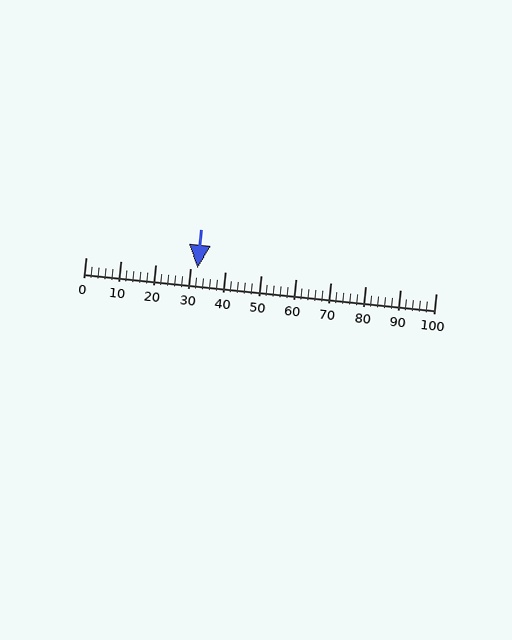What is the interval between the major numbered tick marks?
The major tick marks are spaced 10 units apart.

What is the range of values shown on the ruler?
The ruler shows values from 0 to 100.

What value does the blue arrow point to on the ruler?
The blue arrow points to approximately 32.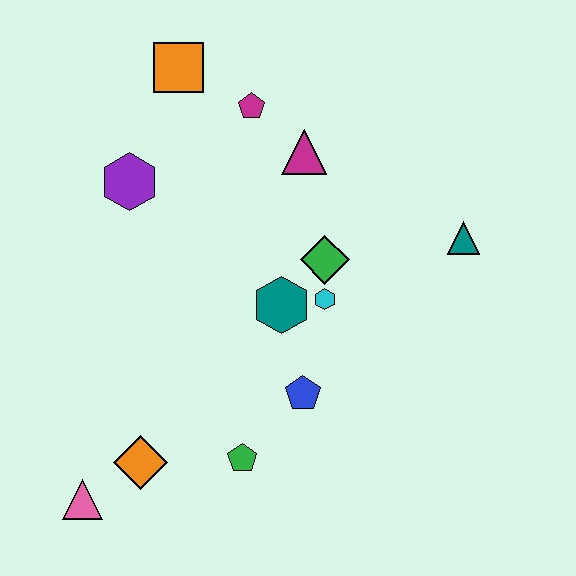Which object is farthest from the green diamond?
The pink triangle is farthest from the green diamond.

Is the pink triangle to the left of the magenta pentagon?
Yes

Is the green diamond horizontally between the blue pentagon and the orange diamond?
No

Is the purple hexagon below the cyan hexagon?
No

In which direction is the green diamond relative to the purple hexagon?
The green diamond is to the right of the purple hexagon.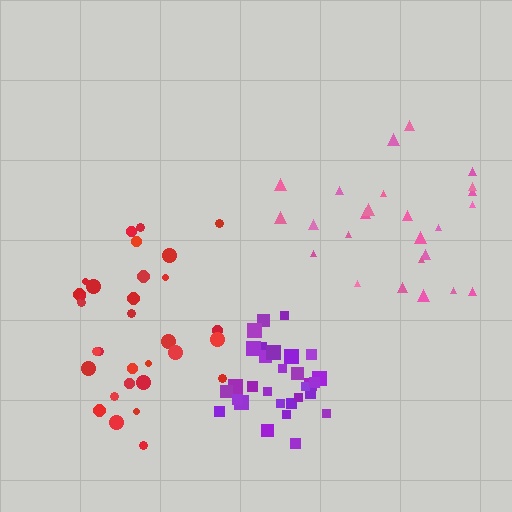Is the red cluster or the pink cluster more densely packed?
Red.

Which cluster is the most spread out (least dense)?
Pink.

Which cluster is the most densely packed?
Purple.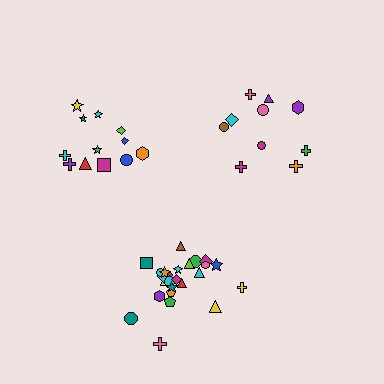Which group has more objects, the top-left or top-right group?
The top-left group.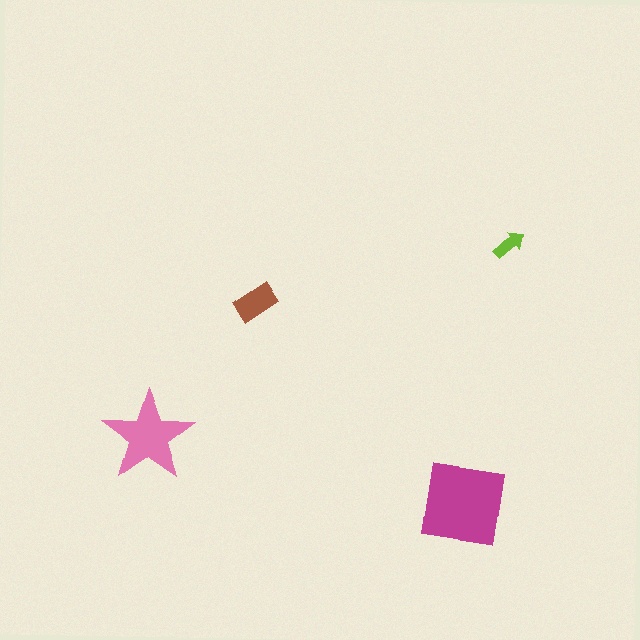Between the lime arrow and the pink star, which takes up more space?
The pink star.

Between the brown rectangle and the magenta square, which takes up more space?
The magenta square.